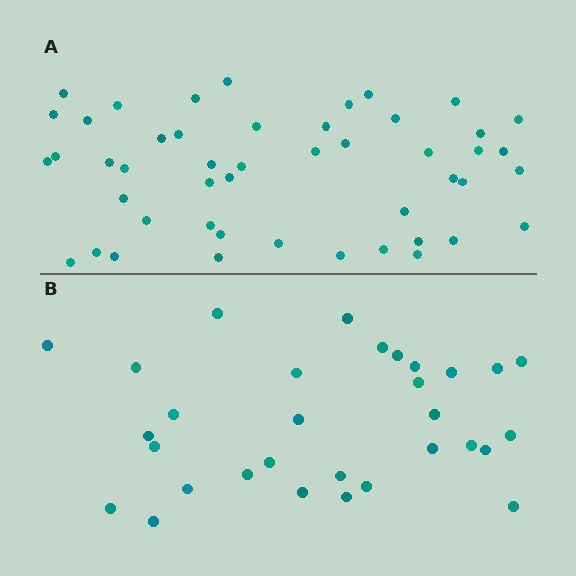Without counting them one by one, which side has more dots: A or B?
Region A (the top region) has more dots.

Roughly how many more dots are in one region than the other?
Region A has approximately 15 more dots than region B.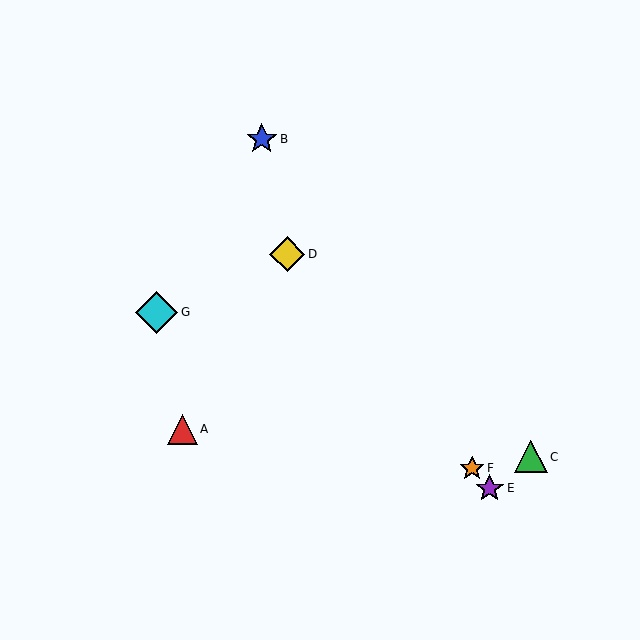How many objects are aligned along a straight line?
3 objects (D, E, F) are aligned along a straight line.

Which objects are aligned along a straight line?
Objects D, E, F are aligned along a straight line.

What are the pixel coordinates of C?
Object C is at (531, 457).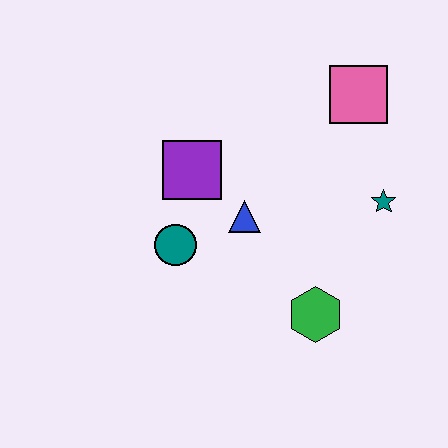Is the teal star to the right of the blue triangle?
Yes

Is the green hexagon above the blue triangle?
No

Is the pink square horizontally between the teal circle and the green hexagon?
No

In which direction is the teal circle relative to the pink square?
The teal circle is to the left of the pink square.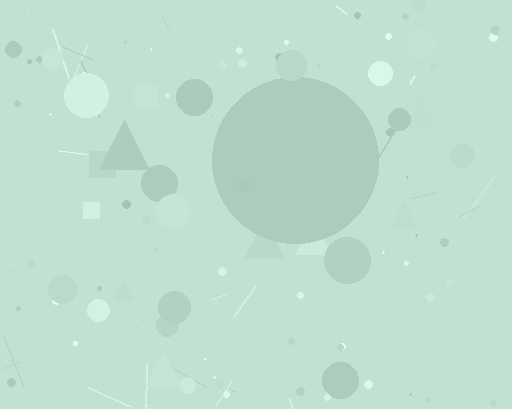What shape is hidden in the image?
A circle is hidden in the image.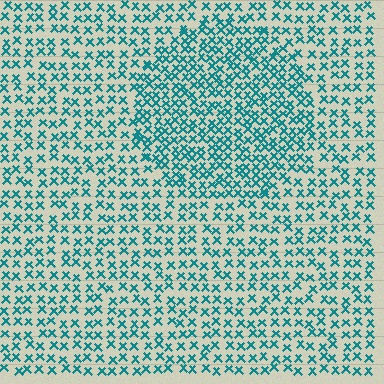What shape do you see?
I see a circle.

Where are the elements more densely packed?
The elements are more densely packed inside the circle boundary.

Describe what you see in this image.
The image contains small teal elements arranged at two different densities. A circle-shaped region is visible where the elements are more densely packed than the surrounding area.